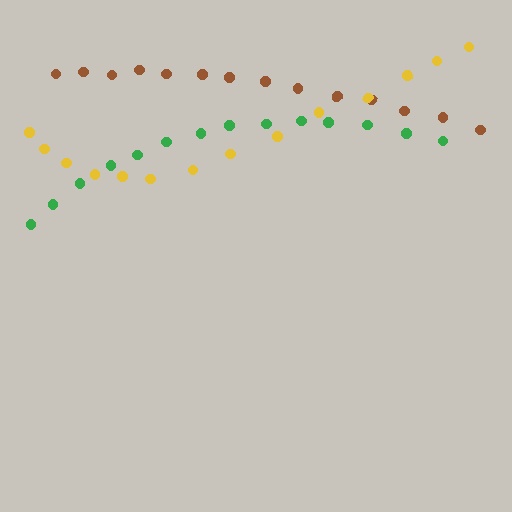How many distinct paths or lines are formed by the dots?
There are 3 distinct paths.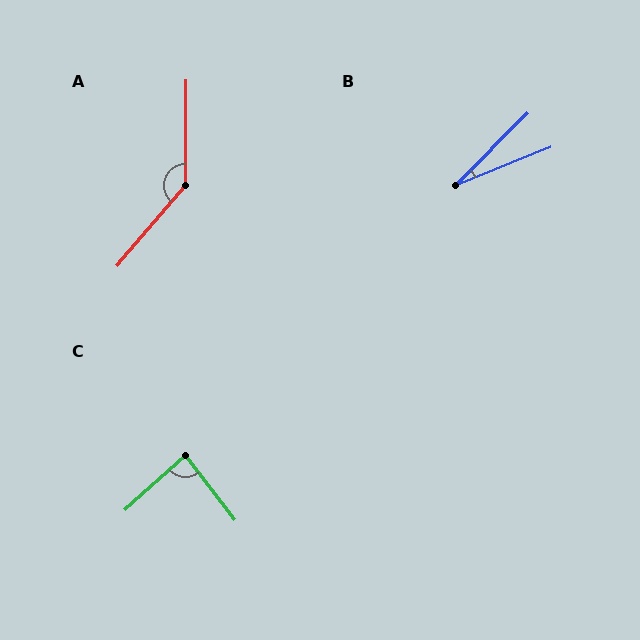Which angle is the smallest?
B, at approximately 23 degrees.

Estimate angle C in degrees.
Approximately 86 degrees.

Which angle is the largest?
A, at approximately 140 degrees.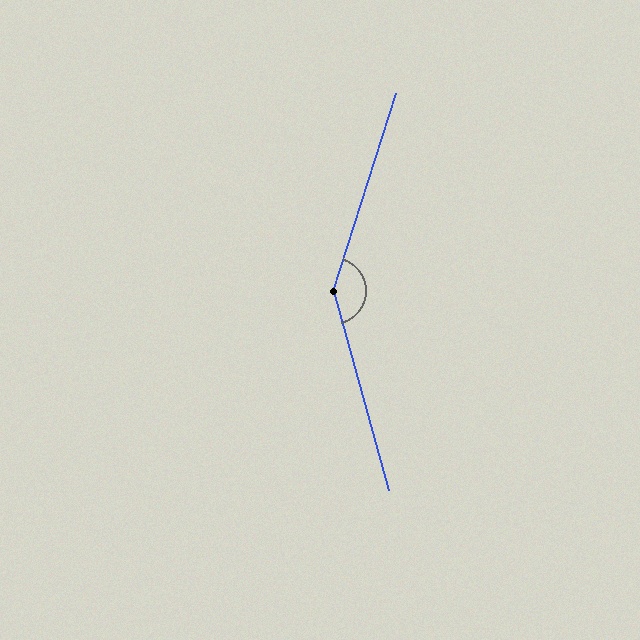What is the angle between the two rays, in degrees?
Approximately 147 degrees.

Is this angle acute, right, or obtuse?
It is obtuse.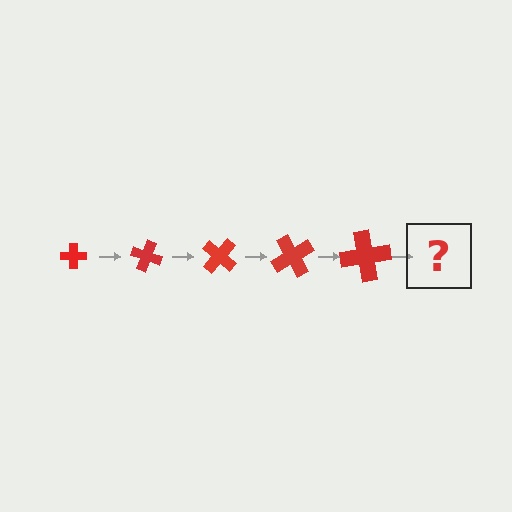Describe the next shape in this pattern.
It should be a cross, larger than the previous one and rotated 100 degrees from the start.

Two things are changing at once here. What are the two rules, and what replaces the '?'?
The two rules are that the cross grows larger each step and it rotates 20 degrees each step. The '?' should be a cross, larger than the previous one and rotated 100 degrees from the start.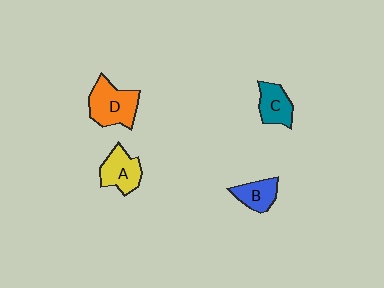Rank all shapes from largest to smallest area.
From largest to smallest: D (orange), A (yellow), C (teal), B (blue).